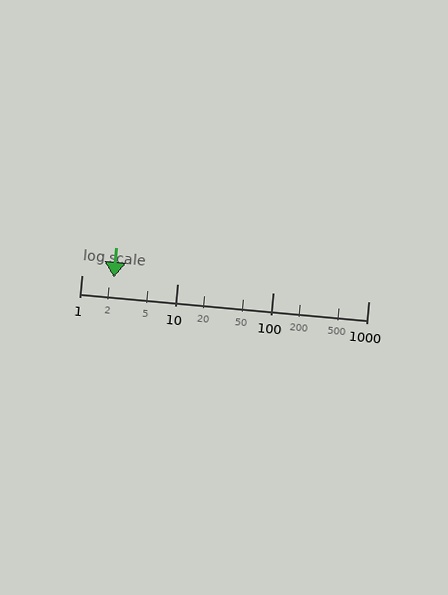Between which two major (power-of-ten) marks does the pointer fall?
The pointer is between 1 and 10.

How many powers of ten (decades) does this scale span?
The scale spans 3 decades, from 1 to 1000.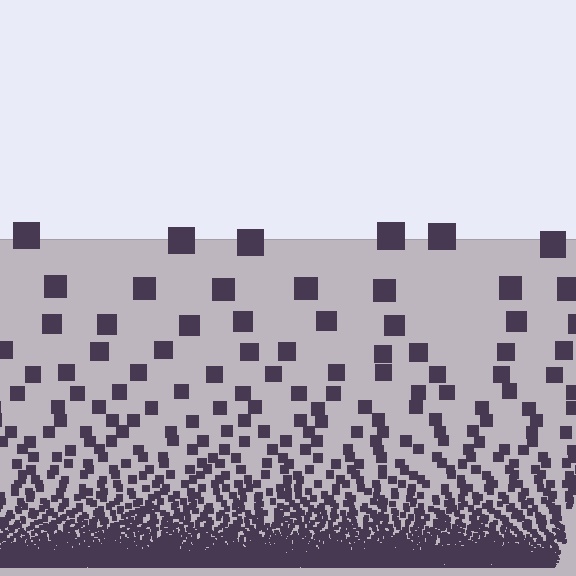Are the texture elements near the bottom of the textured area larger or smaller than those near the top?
Smaller. The gradient is inverted — elements near the bottom are smaller and denser.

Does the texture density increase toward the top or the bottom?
Density increases toward the bottom.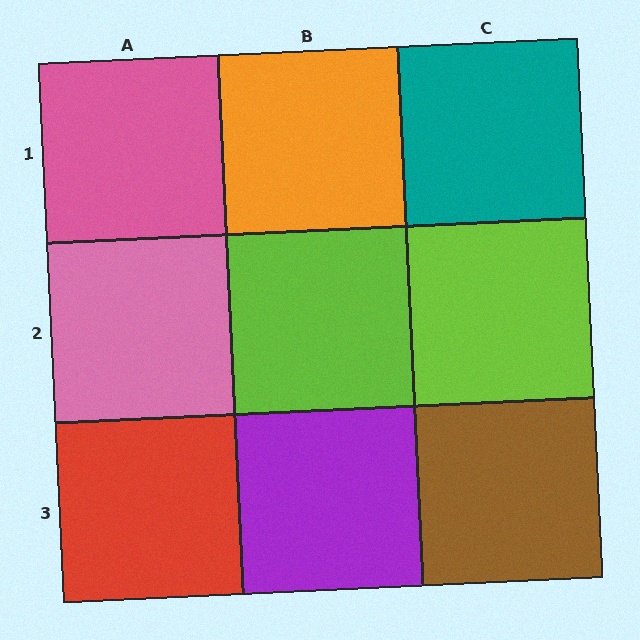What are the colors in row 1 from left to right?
Pink, orange, teal.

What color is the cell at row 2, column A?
Pink.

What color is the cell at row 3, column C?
Brown.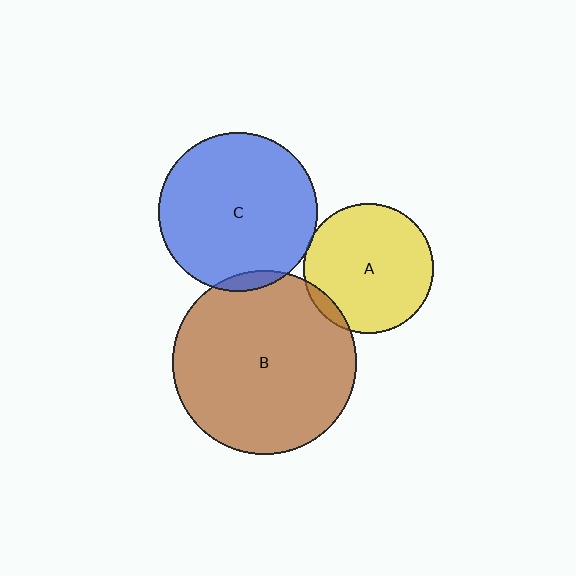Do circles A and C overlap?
Yes.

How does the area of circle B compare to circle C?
Approximately 1.3 times.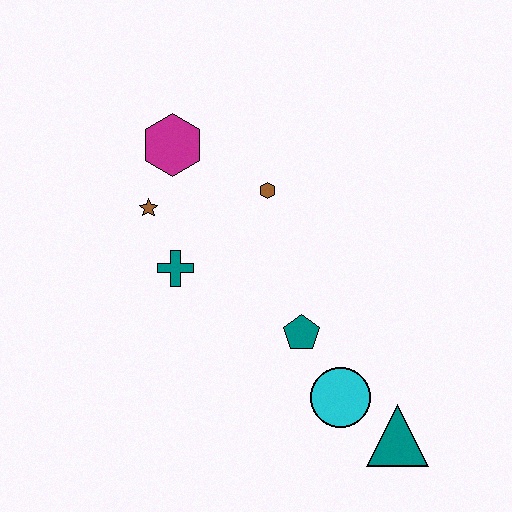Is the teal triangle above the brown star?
No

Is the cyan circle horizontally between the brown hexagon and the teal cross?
No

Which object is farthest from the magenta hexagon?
The teal triangle is farthest from the magenta hexagon.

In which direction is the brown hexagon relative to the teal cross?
The brown hexagon is to the right of the teal cross.